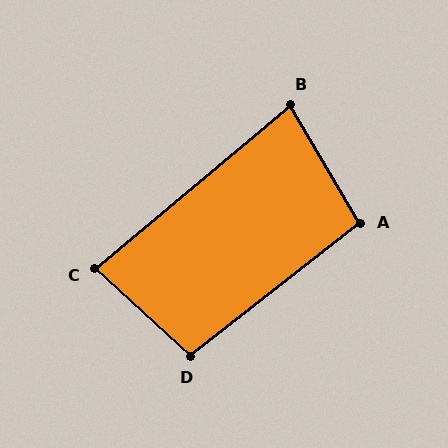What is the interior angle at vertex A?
Approximately 97 degrees (obtuse).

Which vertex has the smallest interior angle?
B, at approximately 81 degrees.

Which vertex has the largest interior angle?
D, at approximately 99 degrees.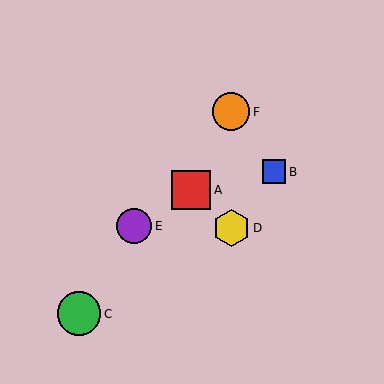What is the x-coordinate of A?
Object A is at x≈191.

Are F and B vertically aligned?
No, F is at x≈231 and B is at x≈274.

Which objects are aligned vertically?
Objects D, F are aligned vertically.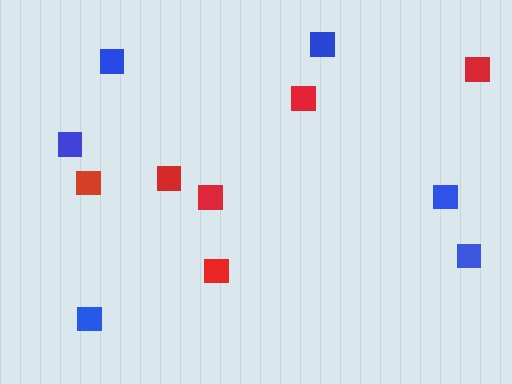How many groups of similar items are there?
There are 2 groups: one group of red squares (6) and one group of blue squares (6).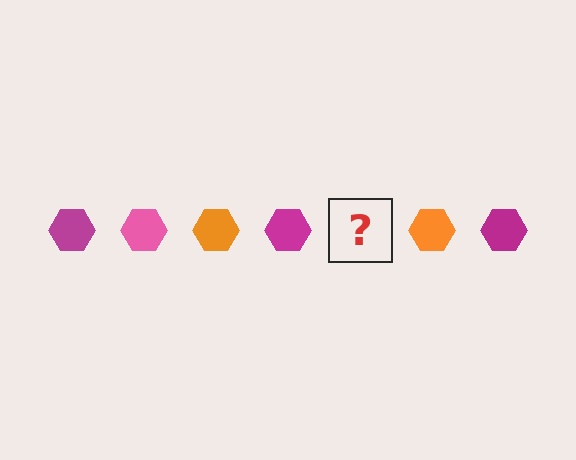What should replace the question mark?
The question mark should be replaced with a pink hexagon.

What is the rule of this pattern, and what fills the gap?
The rule is that the pattern cycles through magenta, pink, orange hexagons. The gap should be filled with a pink hexagon.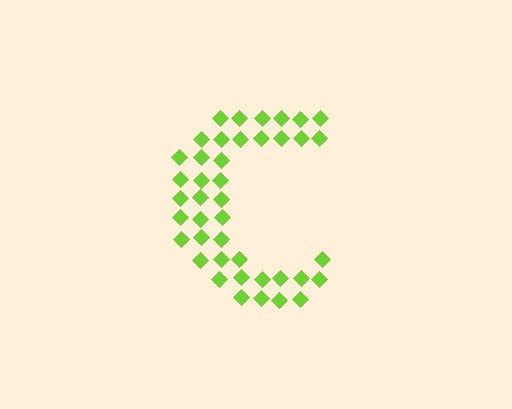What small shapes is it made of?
It is made of small diamonds.